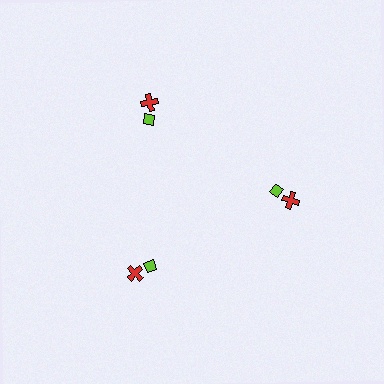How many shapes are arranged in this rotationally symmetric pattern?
There are 6 shapes, arranged in 3 groups of 2.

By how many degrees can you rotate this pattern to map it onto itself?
The pattern maps onto itself every 120 degrees of rotation.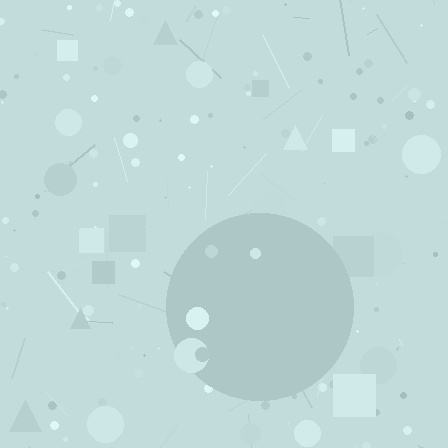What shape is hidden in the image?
A circle is hidden in the image.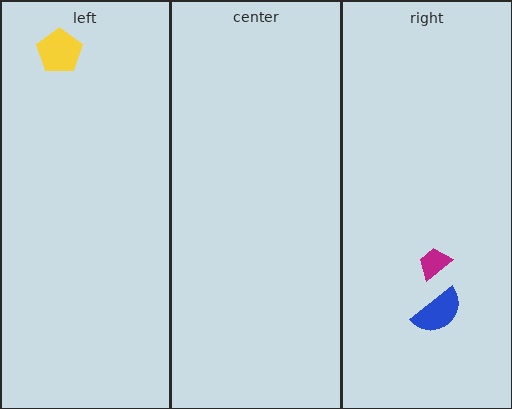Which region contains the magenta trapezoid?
The right region.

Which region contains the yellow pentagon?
The left region.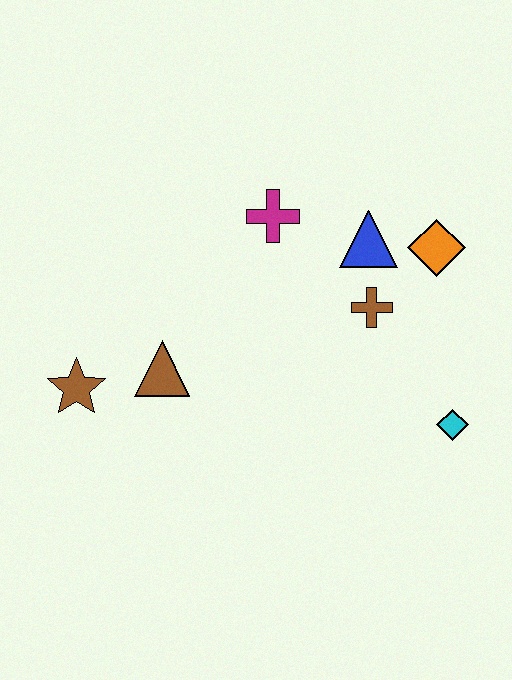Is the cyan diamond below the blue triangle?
Yes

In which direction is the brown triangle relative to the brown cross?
The brown triangle is to the left of the brown cross.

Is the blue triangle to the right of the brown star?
Yes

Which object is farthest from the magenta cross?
The cyan diamond is farthest from the magenta cross.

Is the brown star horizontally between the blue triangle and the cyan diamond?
No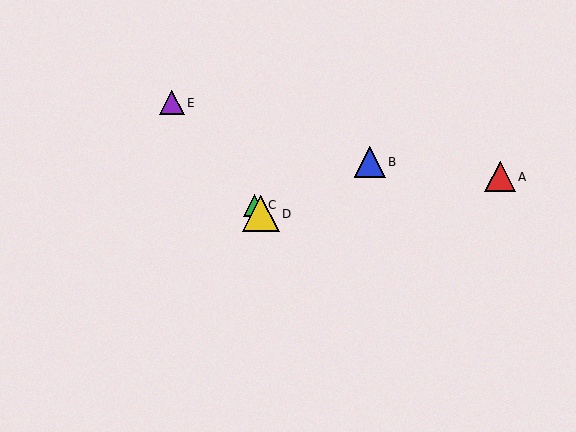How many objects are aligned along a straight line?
3 objects (C, D, E) are aligned along a straight line.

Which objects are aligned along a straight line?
Objects C, D, E are aligned along a straight line.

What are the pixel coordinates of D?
Object D is at (261, 214).